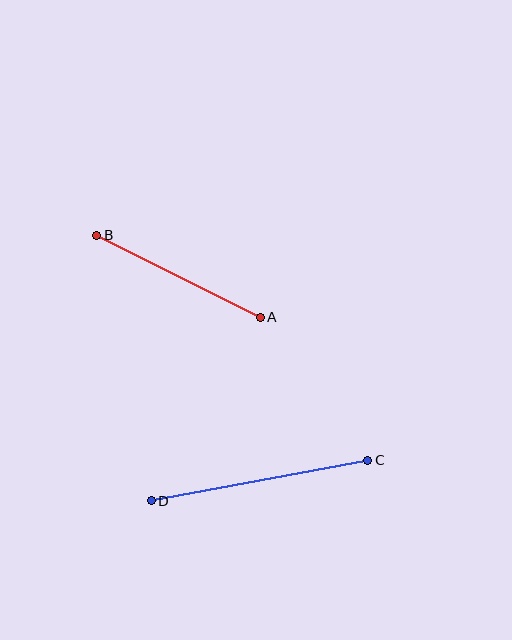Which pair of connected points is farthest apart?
Points C and D are farthest apart.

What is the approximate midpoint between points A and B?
The midpoint is at approximately (179, 276) pixels.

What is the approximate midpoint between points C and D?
The midpoint is at approximately (260, 481) pixels.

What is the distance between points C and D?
The distance is approximately 221 pixels.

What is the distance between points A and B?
The distance is approximately 183 pixels.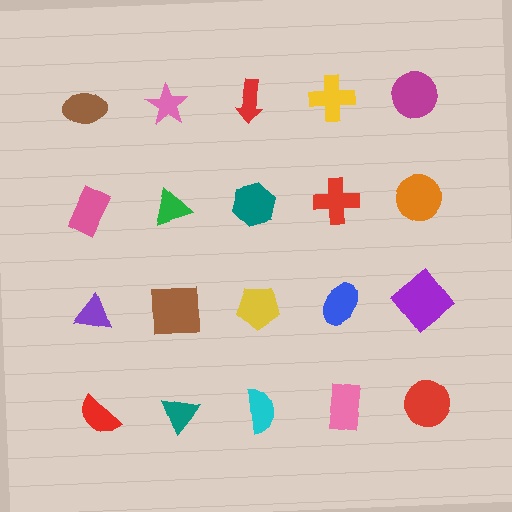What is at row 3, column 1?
A purple triangle.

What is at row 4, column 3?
A cyan semicircle.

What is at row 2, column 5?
An orange circle.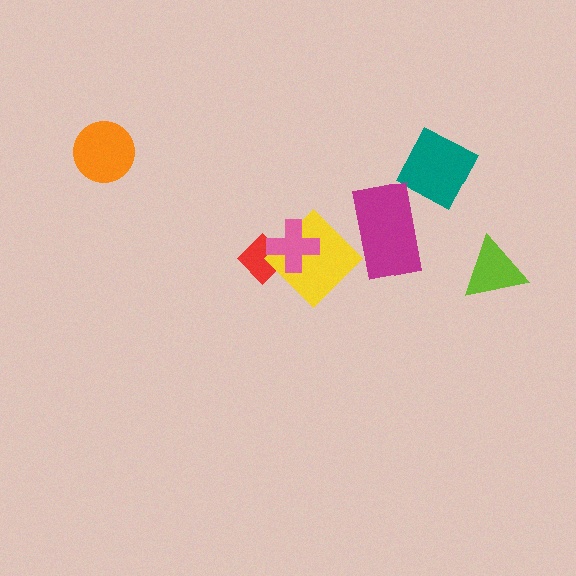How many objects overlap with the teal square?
0 objects overlap with the teal square.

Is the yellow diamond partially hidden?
Yes, it is partially covered by another shape.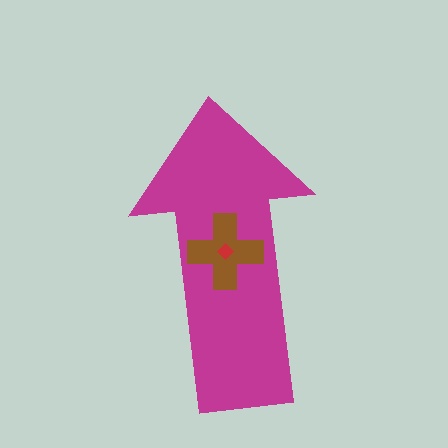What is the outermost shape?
The magenta arrow.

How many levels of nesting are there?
3.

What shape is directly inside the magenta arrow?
The brown cross.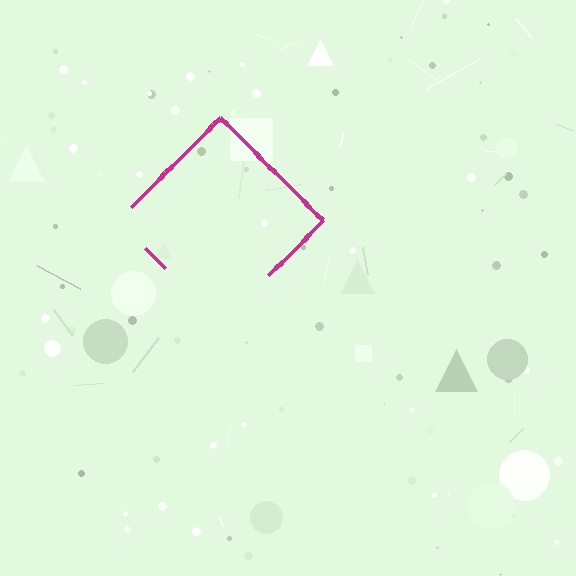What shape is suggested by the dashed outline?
The dashed outline suggests a diamond.